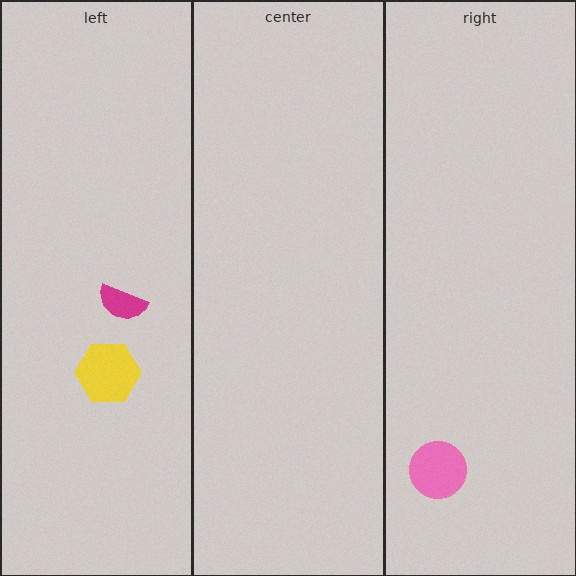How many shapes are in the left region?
2.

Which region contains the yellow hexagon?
The left region.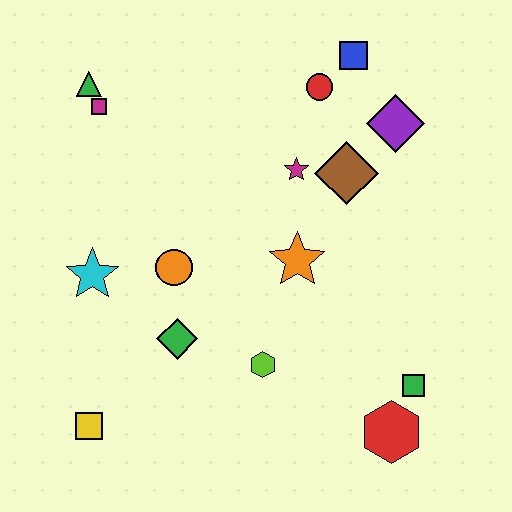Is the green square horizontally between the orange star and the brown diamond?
No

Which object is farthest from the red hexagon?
The green triangle is farthest from the red hexagon.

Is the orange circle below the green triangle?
Yes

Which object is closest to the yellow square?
The green diamond is closest to the yellow square.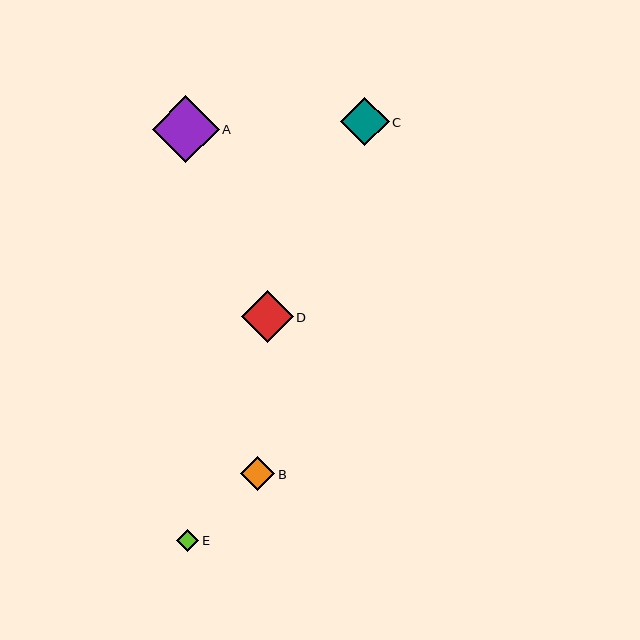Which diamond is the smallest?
Diamond E is the smallest with a size of approximately 23 pixels.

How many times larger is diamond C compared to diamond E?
Diamond C is approximately 2.2 times the size of diamond E.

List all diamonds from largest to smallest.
From largest to smallest: A, D, C, B, E.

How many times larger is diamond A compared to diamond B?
Diamond A is approximately 2.0 times the size of diamond B.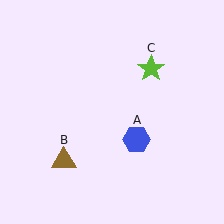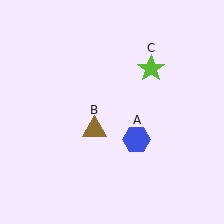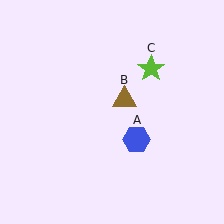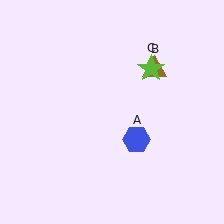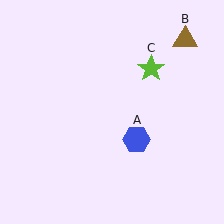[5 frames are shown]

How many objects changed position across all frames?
1 object changed position: brown triangle (object B).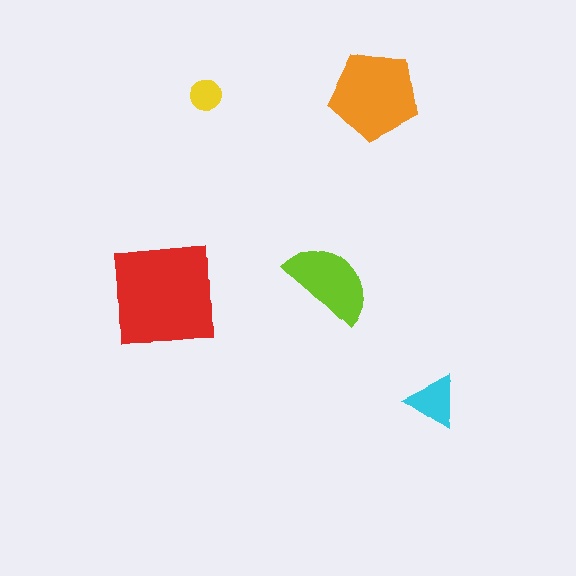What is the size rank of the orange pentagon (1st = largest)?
2nd.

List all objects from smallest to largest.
The yellow circle, the cyan triangle, the lime semicircle, the orange pentagon, the red square.